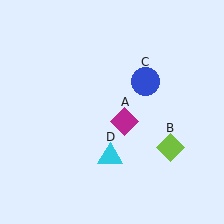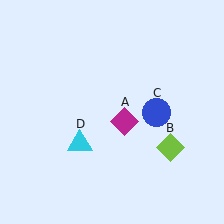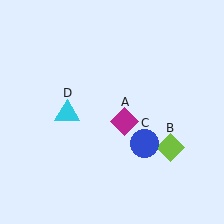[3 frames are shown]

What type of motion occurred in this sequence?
The blue circle (object C), cyan triangle (object D) rotated clockwise around the center of the scene.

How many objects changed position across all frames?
2 objects changed position: blue circle (object C), cyan triangle (object D).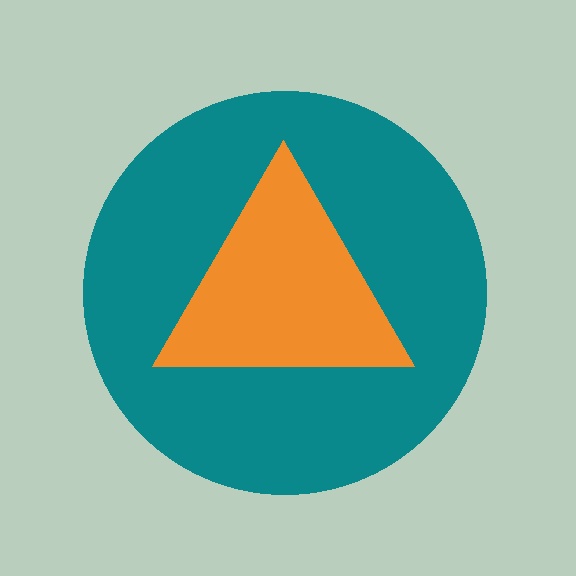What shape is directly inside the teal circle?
The orange triangle.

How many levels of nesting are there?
2.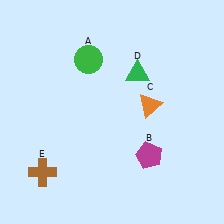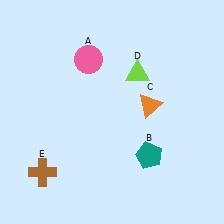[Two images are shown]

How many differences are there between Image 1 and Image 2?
There are 3 differences between the two images.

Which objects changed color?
A changed from green to pink. B changed from magenta to teal. D changed from green to lime.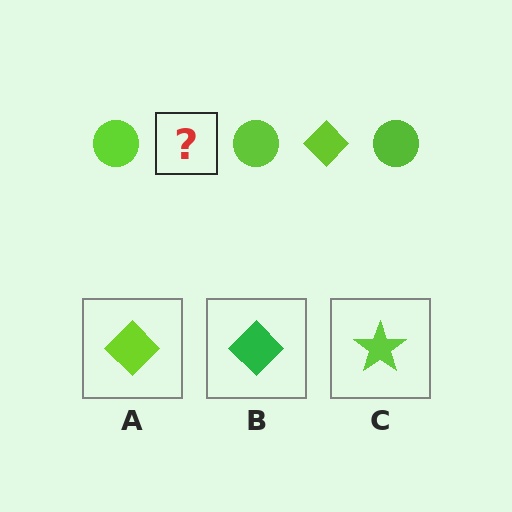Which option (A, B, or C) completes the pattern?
A.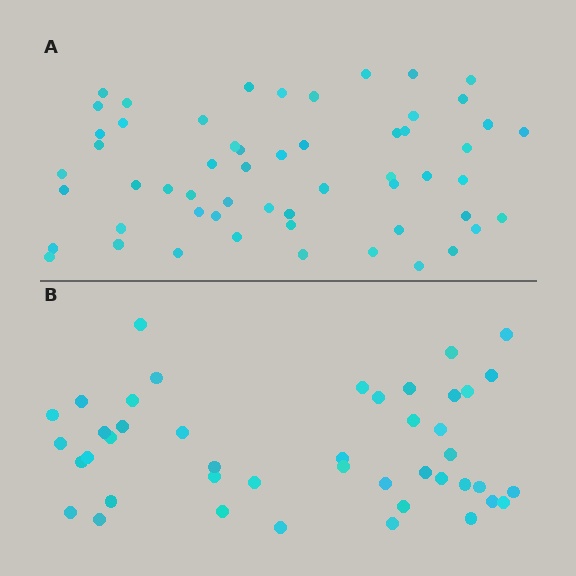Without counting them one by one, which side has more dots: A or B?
Region A (the top region) has more dots.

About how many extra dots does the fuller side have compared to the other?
Region A has roughly 12 or so more dots than region B.